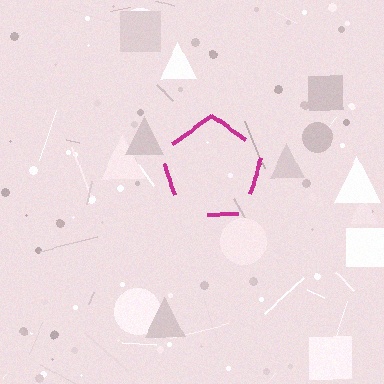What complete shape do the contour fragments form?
The contour fragments form a pentagon.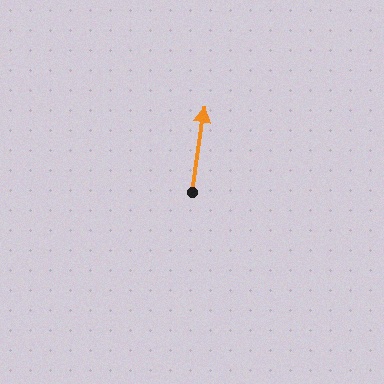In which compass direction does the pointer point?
North.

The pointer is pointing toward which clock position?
Roughly 12 o'clock.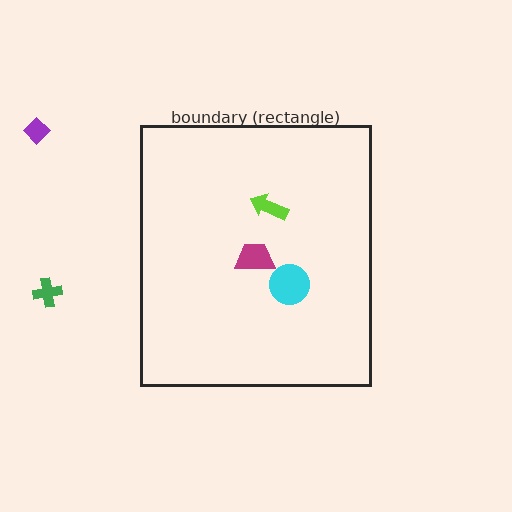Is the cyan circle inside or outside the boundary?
Inside.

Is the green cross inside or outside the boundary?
Outside.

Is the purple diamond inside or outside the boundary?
Outside.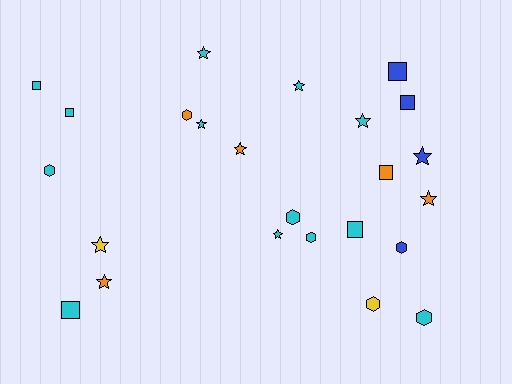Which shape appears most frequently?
Star, with 10 objects.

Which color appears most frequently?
Cyan, with 13 objects.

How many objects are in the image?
There are 24 objects.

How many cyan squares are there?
There are 4 cyan squares.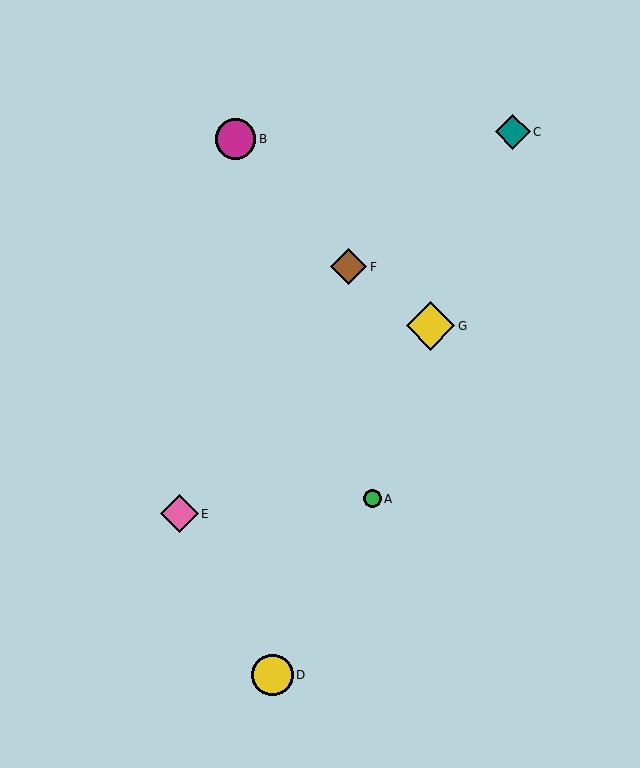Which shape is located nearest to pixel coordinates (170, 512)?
The pink diamond (labeled E) at (179, 514) is nearest to that location.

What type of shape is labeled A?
Shape A is a green circle.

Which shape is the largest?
The yellow diamond (labeled G) is the largest.